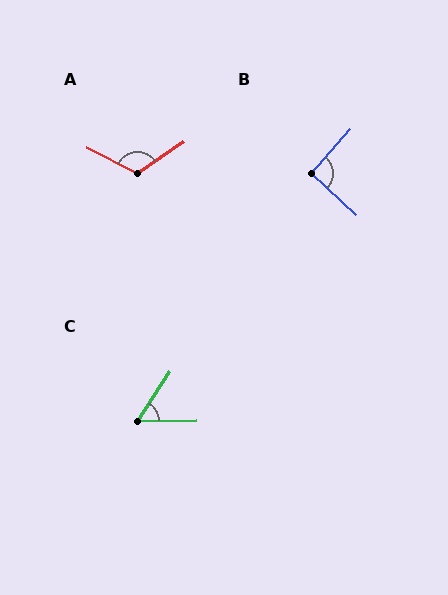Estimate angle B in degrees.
Approximately 91 degrees.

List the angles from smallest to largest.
C (56°), B (91°), A (118°).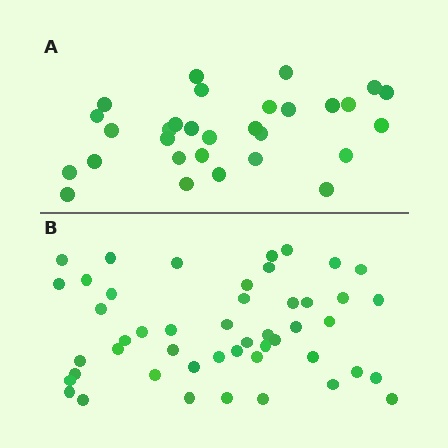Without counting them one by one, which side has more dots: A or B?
Region B (the bottom region) has more dots.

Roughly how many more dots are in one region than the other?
Region B has approximately 20 more dots than region A.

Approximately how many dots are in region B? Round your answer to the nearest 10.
About 50 dots. (The exact count is 48, which rounds to 50.)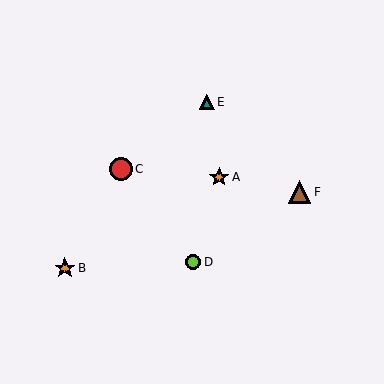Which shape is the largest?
The red circle (labeled C) is the largest.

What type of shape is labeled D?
Shape D is a lime circle.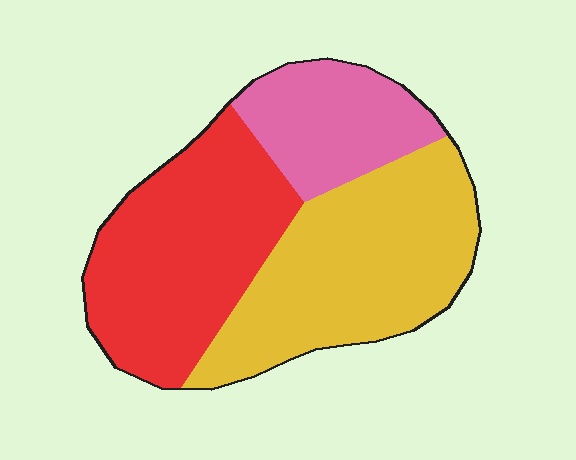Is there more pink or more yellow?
Yellow.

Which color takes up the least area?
Pink, at roughly 20%.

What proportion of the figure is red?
Red takes up about three eighths (3/8) of the figure.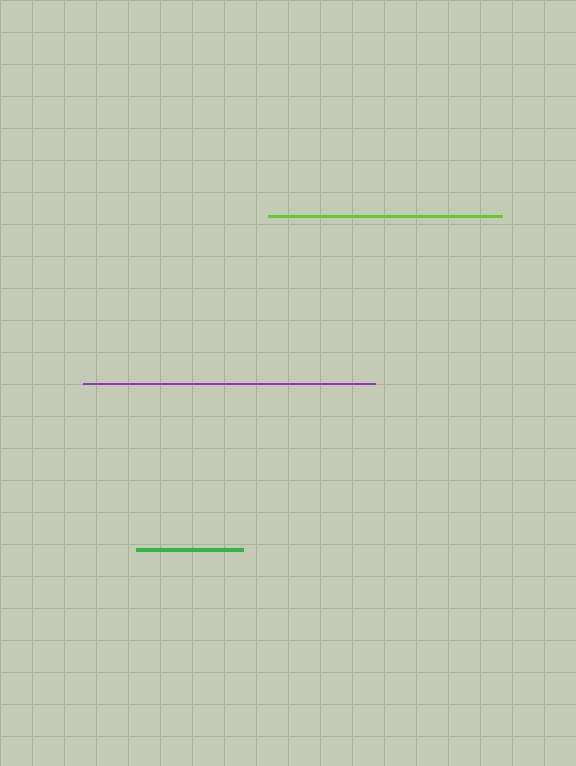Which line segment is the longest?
The purple line is the longest at approximately 292 pixels.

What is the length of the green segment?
The green segment is approximately 107 pixels long.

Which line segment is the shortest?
The green line is the shortest at approximately 107 pixels.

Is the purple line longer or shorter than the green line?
The purple line is longer than the green line.